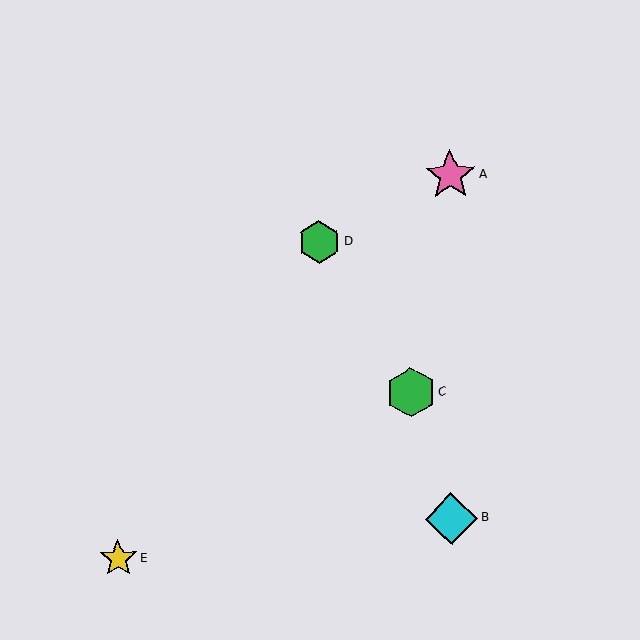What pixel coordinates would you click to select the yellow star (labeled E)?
Click at (118, 559) to select the yellow star E.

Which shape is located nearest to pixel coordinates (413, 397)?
The green hexagon (labeled C) at (411, 393) is nearest to that location.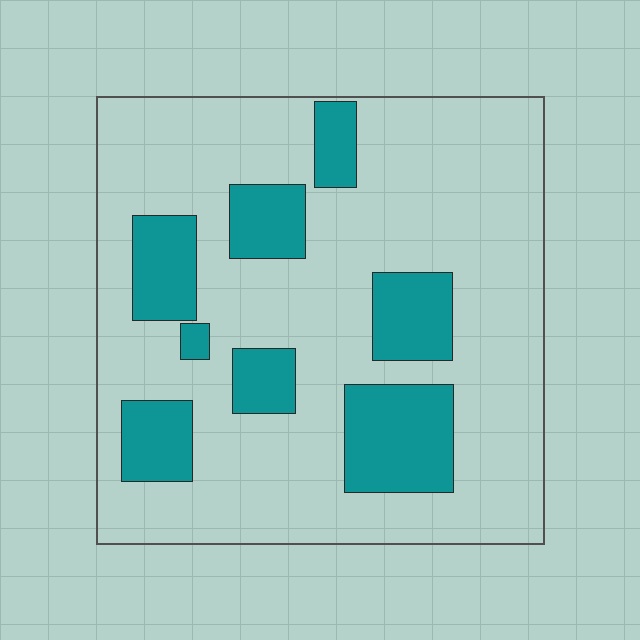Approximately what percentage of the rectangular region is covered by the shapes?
Approximately 25%.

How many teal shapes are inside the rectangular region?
8.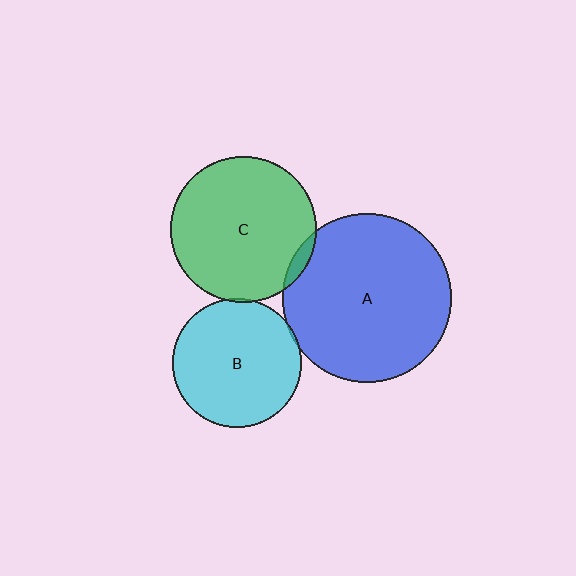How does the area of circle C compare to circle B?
Approximately 1.3 times.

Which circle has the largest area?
Circle A (blue).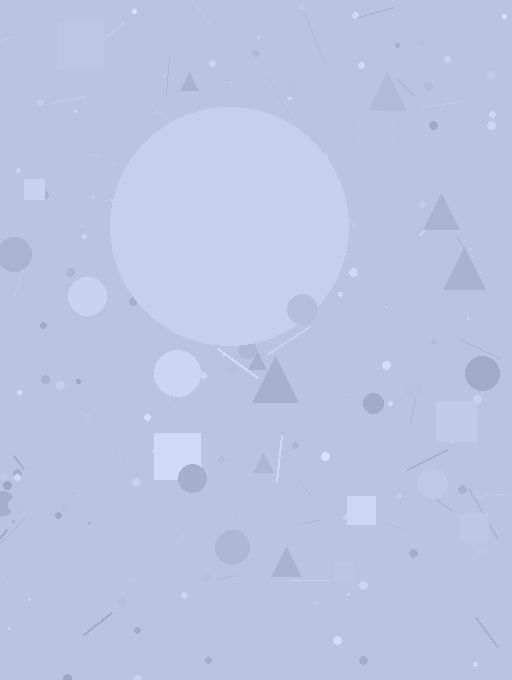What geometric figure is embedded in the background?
A circle is embedded in the background.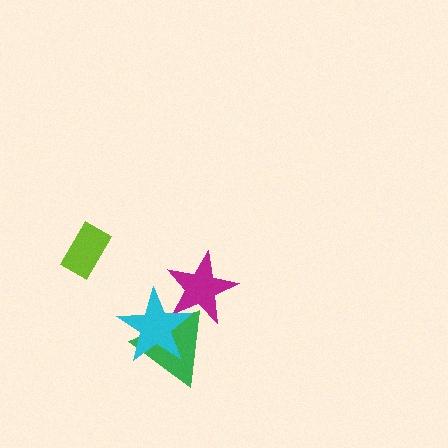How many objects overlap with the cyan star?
2 objects overlap with the cyan star.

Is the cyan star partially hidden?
No, no other shape covers it.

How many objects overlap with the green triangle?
2 objects overlap with the green triangle.